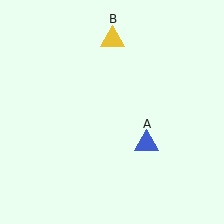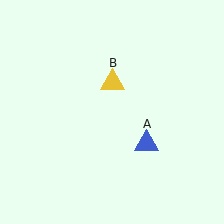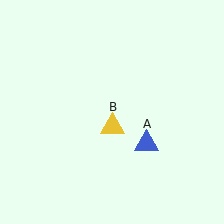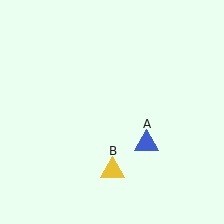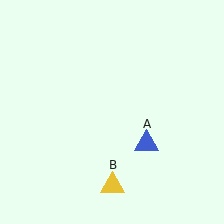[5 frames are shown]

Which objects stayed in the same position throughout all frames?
Blue triangle (object A) remained stationary.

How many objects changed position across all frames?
1 object changed position: yellow triangle (object B).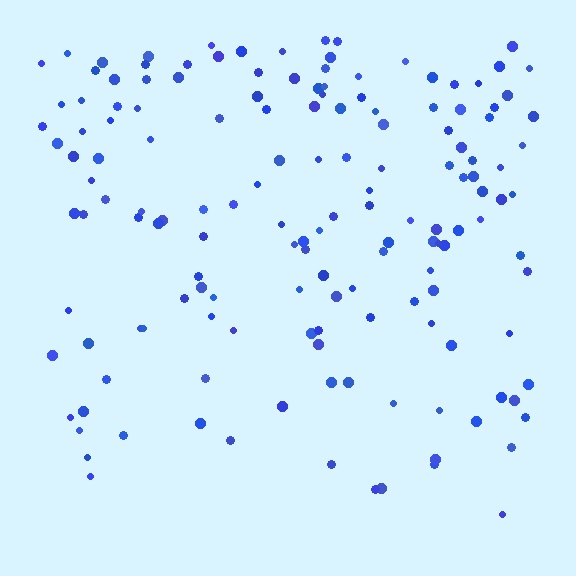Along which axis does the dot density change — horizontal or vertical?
Vertical.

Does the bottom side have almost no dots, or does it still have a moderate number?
Still a moderate number, just noticeably fewer than the top.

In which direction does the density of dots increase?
From bottom to top, with the top side densest.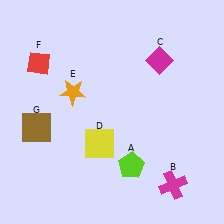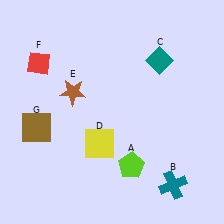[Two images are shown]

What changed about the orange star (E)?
In Image 1, E is orange. In Image 2, it changed to brown.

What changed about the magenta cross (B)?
In Image 1, B is magenta. In Image 2, it changed to teal.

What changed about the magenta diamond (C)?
In Image 1, C is magenta. In Image 2, it changed to teal.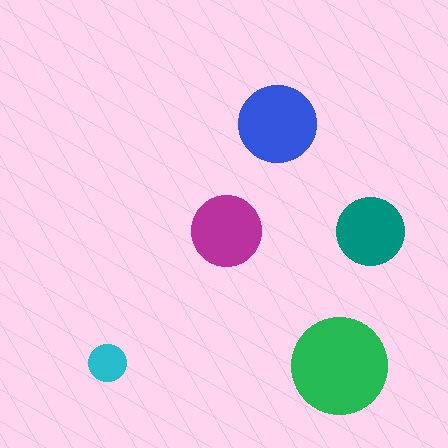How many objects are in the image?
There are 5 objects in the image.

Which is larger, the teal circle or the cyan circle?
The teal one.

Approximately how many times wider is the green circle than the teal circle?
About 1.5 times wider.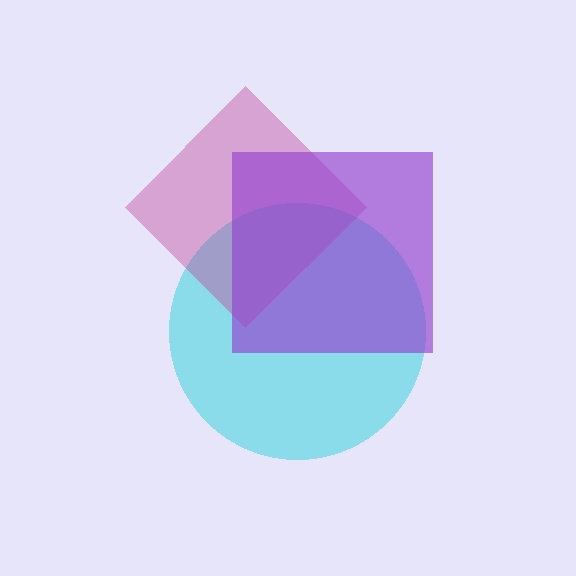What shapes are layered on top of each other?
The layered shapes are: a cyan circle, a magenta diamond, a purple square.